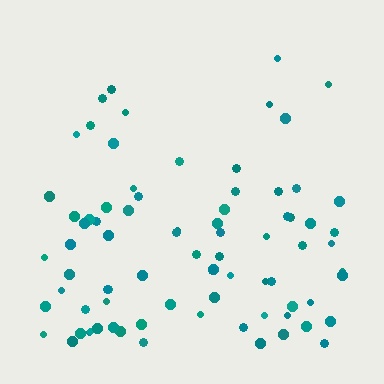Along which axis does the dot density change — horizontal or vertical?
Vertical.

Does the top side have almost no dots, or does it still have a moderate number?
Still a moderate number, just noticeably fewer than the bottom.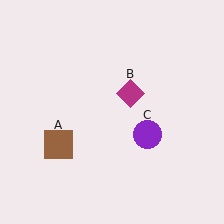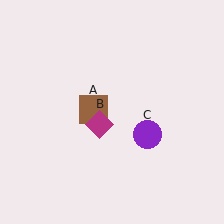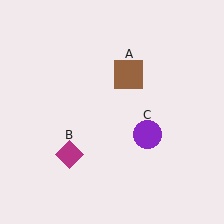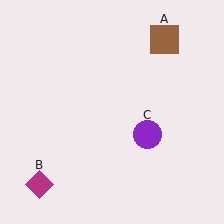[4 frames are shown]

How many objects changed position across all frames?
2 objects changed position: brown square (object A), magenta diamond (object B).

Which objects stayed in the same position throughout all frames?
Purple circle (object C) remained stationary.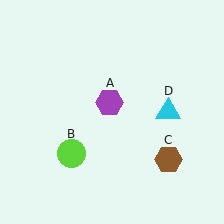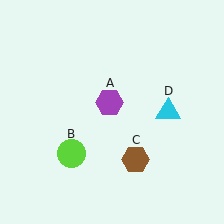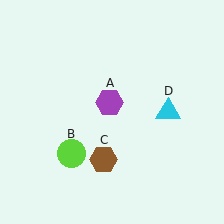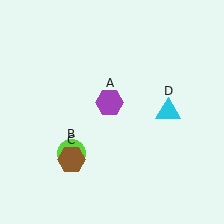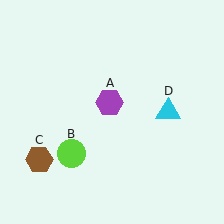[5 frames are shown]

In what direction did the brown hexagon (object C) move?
The brown hexagon (object C) moved left.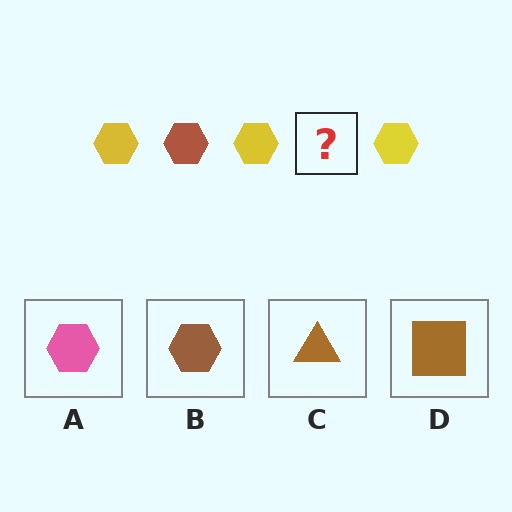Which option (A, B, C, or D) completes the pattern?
B.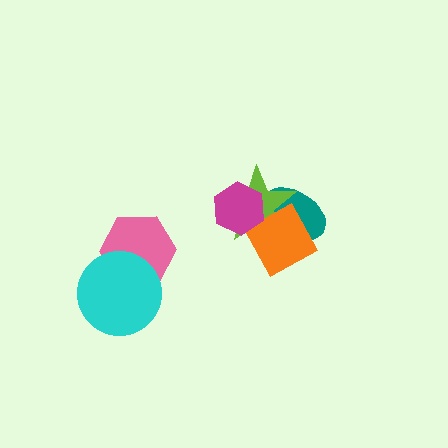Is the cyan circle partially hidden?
No, no other shape covers it.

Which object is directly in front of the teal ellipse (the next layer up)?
The lime star is directly in front of the teal ellipse.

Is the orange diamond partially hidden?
Yes, it is partially covered by another shape.